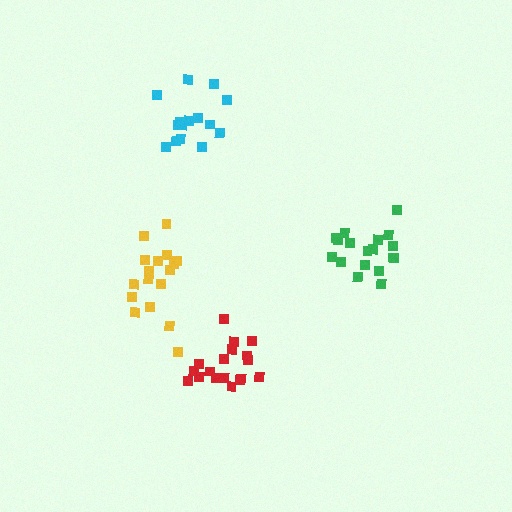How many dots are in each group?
Group 1: 18 dots, Group 2: 15 dots, Group 3: 18 dots, Group 4: 18 dots (69 total).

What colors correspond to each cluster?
The clusters are colored: red, cyan, yellow, green.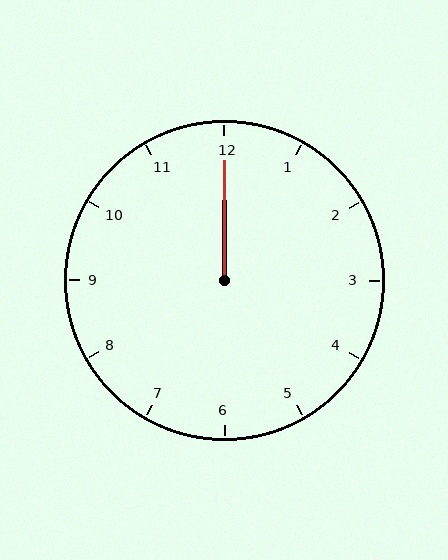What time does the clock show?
12:00.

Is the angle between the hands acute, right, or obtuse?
It is acute.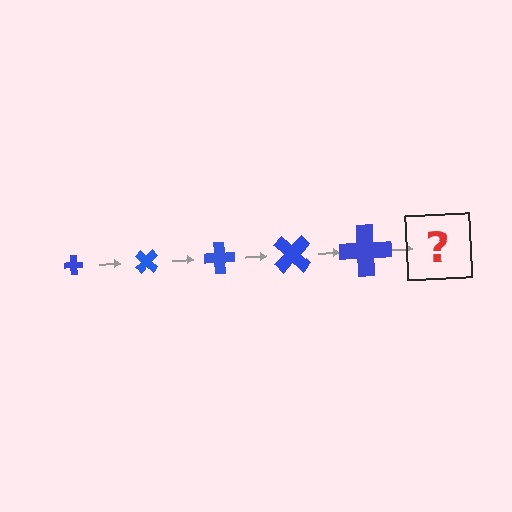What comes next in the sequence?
The next element should be a cross, larger than the previous one and rotated 225 degrees from the start.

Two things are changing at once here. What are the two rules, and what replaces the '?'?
The two rules are that the cross grows larger each step and it rotates 45 degrees each step. The '?' should be a cross, larger than the previous one and rotated 225 degrees from the start.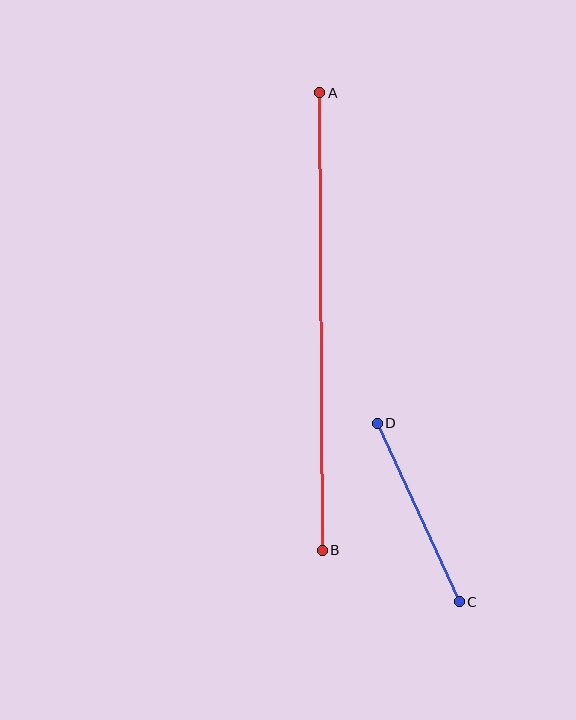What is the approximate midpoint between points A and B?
The midpoint is at approximately (321, 322) pixels.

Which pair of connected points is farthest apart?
Points A and B are farthest apart.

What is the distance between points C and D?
The distance is approximately 196 pixels.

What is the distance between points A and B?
The distance is approximately 458 pixels.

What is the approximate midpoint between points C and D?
The midpoint is at approximately (418, 512) pixels.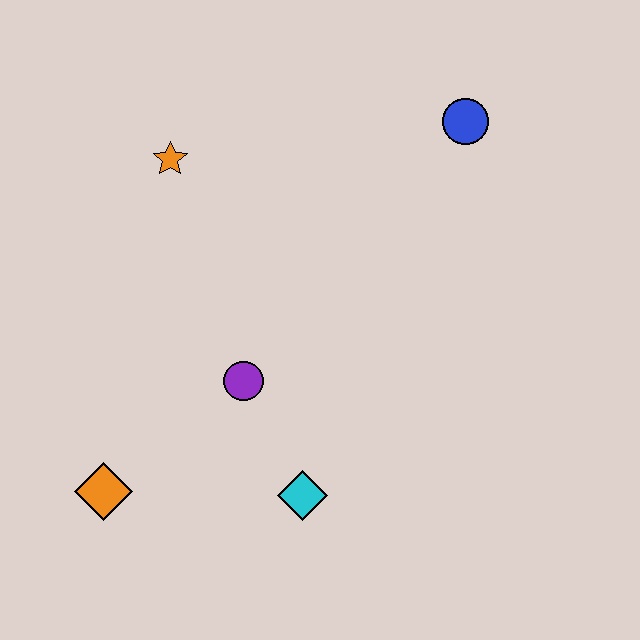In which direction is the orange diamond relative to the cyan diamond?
The orange diamond is to the left of the cyan diamond.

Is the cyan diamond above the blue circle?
No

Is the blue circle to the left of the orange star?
No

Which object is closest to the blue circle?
The orange star is closest to the blue circle.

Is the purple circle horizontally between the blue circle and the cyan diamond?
No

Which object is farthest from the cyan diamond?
The blue circle is farthest from the cyan diamond.